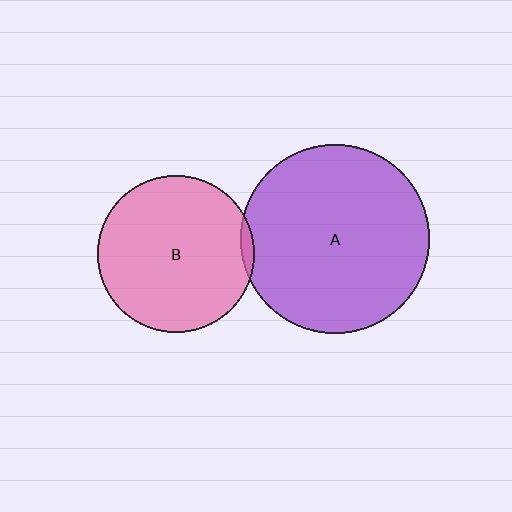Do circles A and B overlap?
Yes.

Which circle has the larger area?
Circle A (purple).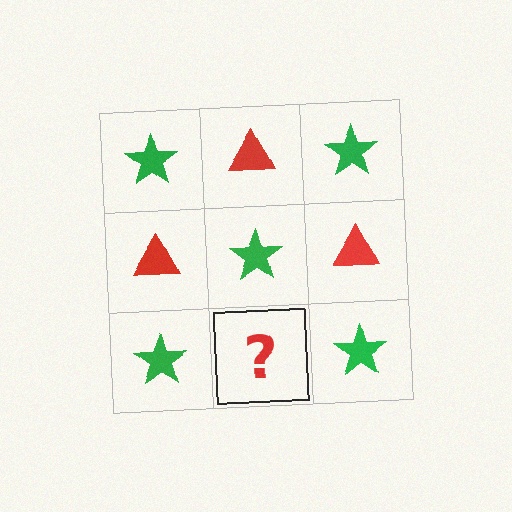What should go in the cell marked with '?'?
The missing cell should contain a red triangle.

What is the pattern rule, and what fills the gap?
The rule is that it alternates green star and red triangle in a checkerboard pattern. The gap should be filled with a red triangle.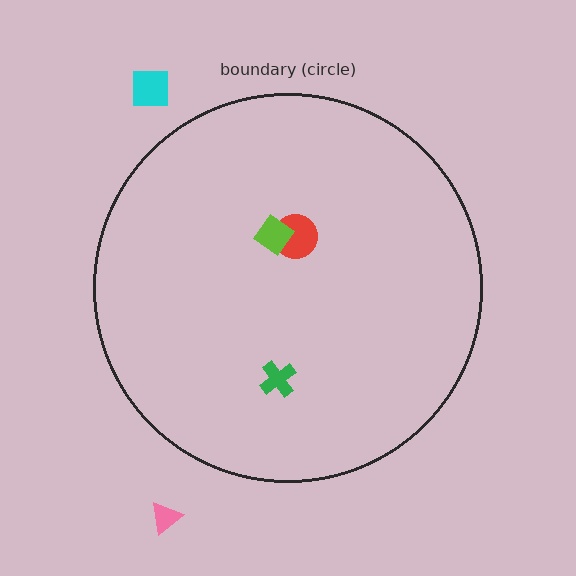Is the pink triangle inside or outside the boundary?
Outside.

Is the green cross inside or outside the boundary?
Inside.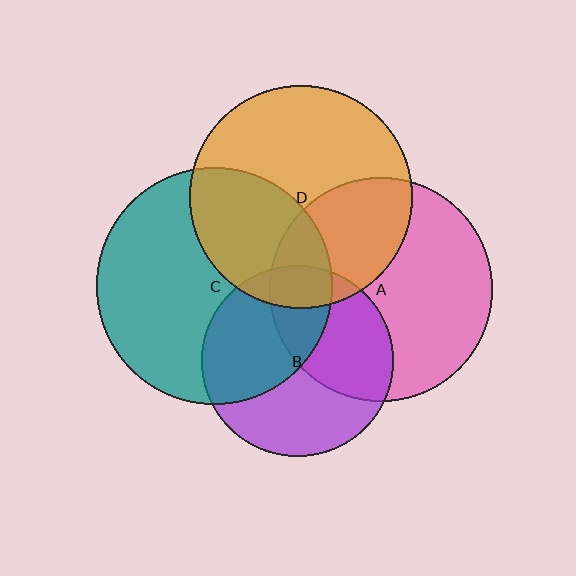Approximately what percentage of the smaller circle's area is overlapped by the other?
Approximately 40%.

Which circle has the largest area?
Circle C (teal).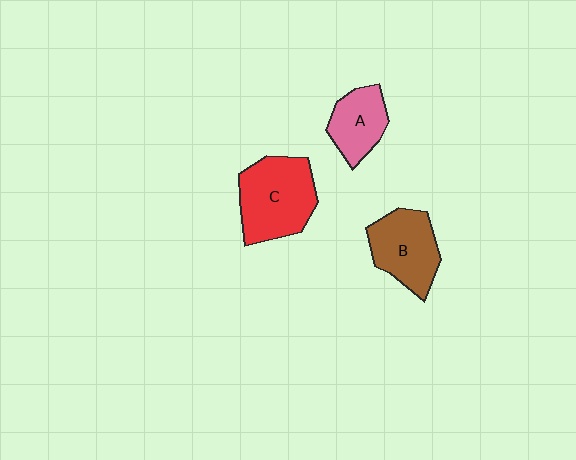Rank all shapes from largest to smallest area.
From largest to smallest: C (red), B (brown), A (pink).